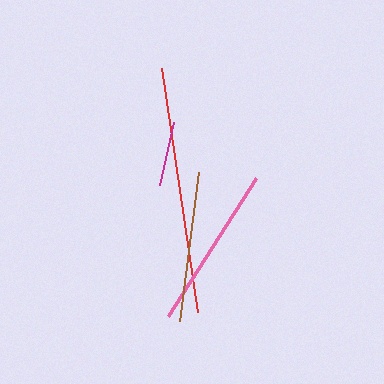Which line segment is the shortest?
The magenta line is the shortest at approximately 65 pixels.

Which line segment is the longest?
The red line is the longest at approximately 247 pixels.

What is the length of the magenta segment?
The magenta segment is approximately 65 pixels long.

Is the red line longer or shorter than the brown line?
The red line is longer than the brown line.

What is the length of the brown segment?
The brown segment is approximately 151 pixels long.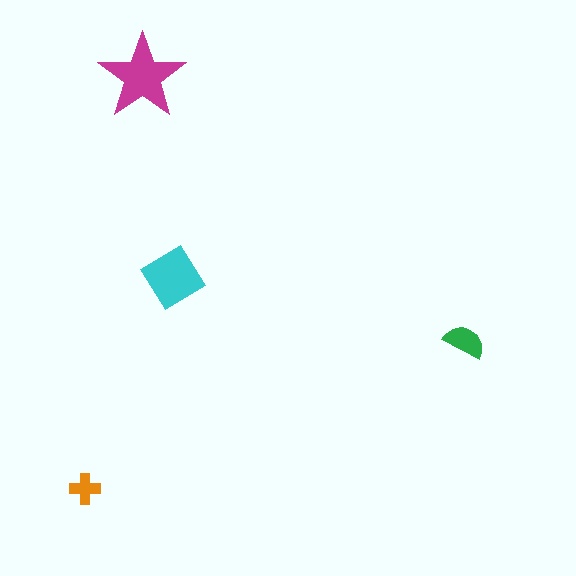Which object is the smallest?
The orange cross.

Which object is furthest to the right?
The green semicircle is rightmost.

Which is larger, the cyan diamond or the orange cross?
The cyan diamond.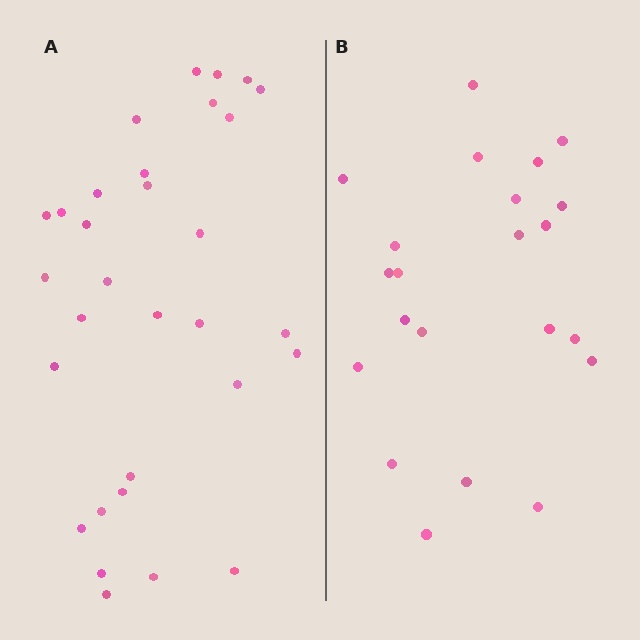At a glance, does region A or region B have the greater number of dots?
Region A (the left region) has more dots.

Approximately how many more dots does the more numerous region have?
Region A has roughly 8 or so more dots than region B.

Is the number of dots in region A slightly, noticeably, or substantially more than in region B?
Region A has noticeably more, but not dramatically so. The ratio is roughly 1.4 to 1.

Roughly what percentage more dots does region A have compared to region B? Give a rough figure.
About 40% more.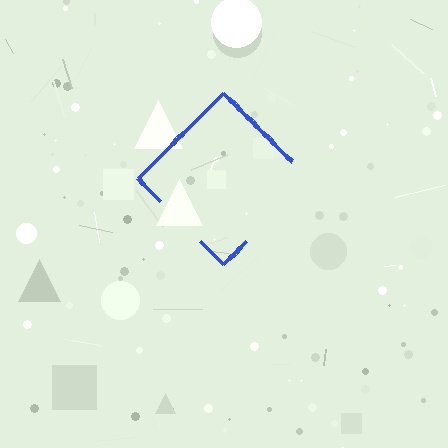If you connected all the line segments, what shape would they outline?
They would outline a diamond.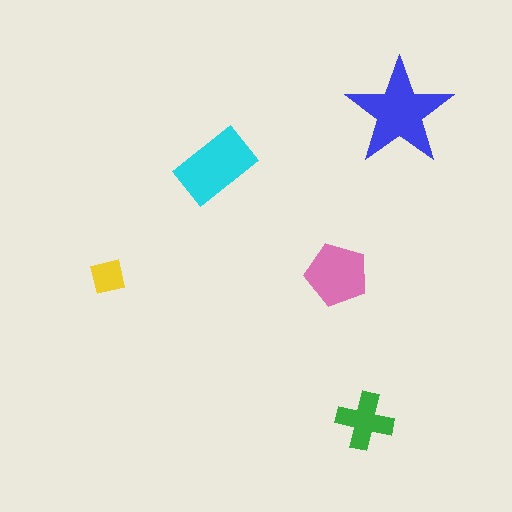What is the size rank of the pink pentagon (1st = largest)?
3rd.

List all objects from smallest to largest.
The yellow square, the green cross, the pink pentagon, the cyan rectangle, the blue star.